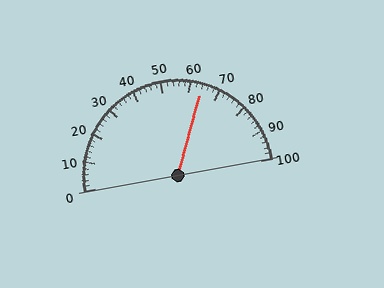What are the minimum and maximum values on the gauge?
The gauge ranges from 0 to 100.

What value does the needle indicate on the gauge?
The needle indicates approximately 64.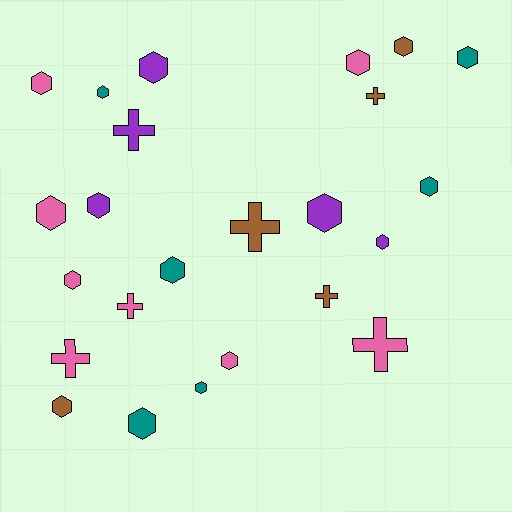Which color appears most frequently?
Pink, with 8 objects.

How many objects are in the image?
There are 24 objects.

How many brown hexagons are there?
There are 2 brown hexagons.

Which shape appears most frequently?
Hexagon, with 17 objects.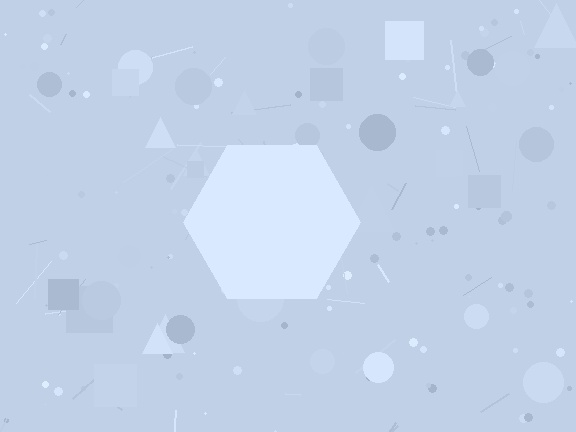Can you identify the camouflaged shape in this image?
The camouflaged shape is a hexagon.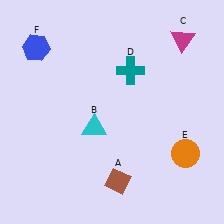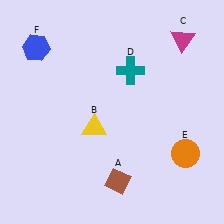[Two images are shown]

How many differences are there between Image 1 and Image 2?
There is 1 difference between the two images.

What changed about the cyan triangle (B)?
In Image 1, B is cyan. In Image 2, it changed to yellow.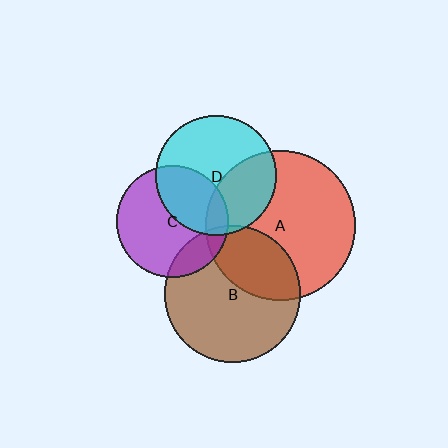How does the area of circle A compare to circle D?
Approximately 1.6 times.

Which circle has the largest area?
Circle A (red).